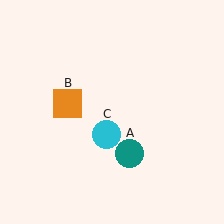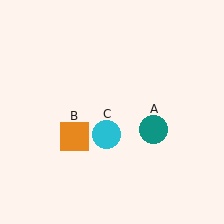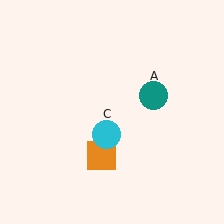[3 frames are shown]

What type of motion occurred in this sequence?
The teal circle (object A), orange square (object B) rotated counterclockwise around the center of the scene.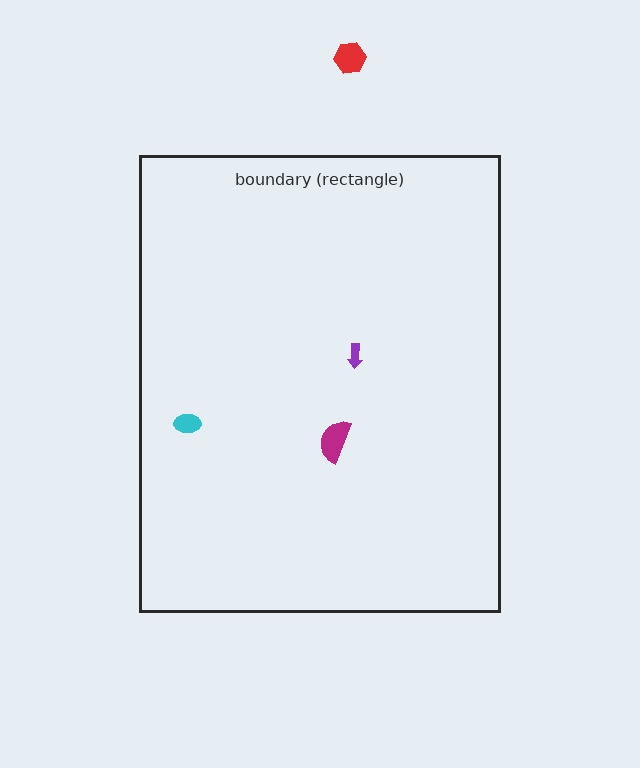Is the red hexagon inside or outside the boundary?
Outside.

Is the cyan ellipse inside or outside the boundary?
Inside.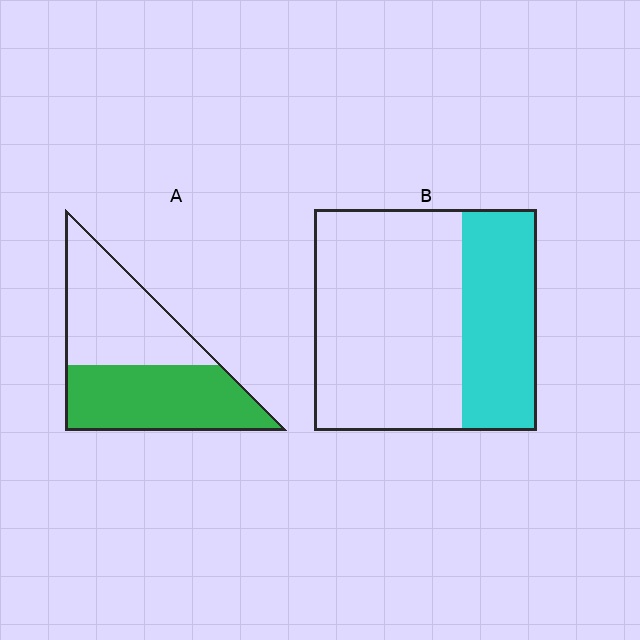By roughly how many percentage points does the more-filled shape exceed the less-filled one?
By roughly 15 percentage points (A over B).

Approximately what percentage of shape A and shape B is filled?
A is approximately 50% and B is approximately 35%.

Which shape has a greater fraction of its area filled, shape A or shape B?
Shape A.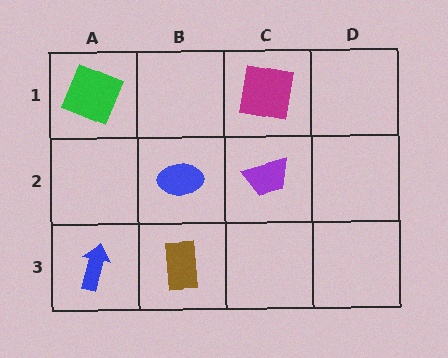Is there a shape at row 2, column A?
No, that cell is empty.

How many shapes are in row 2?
2 shapes.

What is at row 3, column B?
A brown rectangle.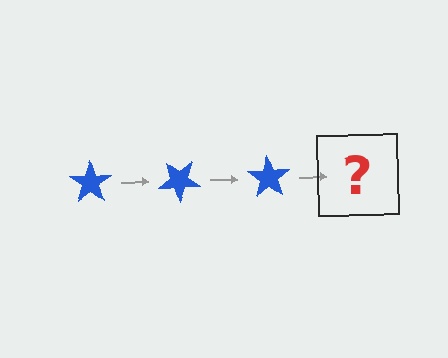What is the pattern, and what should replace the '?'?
The pattern is that the star rotates 35 degrees each step. The '?' should be a blue star rotated 105 degrees.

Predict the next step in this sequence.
The next step is a blue star rotated 105 degrees.